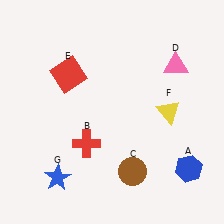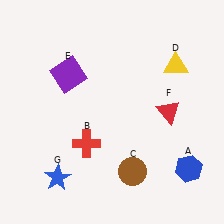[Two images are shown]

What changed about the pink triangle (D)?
In Image 1, D is pink. In Image 2, it changed to yellow.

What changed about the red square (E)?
In Image 1, E is red. In Image 2, it changed to purple.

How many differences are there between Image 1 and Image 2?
There are 3 differences between the two images.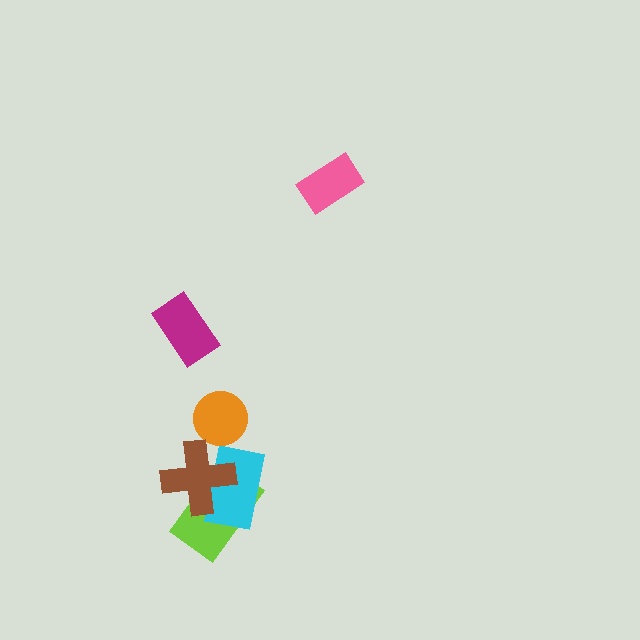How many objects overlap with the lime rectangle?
2 objects overlap with the lime rectangle.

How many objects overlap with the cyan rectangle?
2 objects overlap with the cyan rectangle.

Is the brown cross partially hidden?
No, no other shape covers it.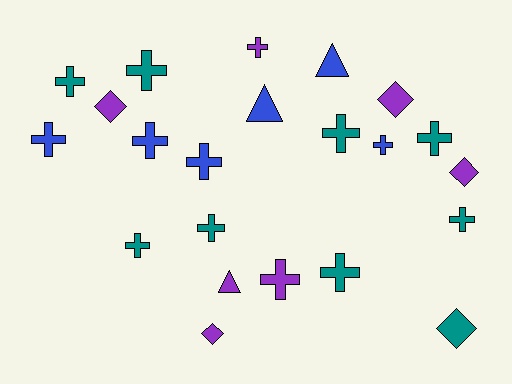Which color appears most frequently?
Teal, with 9 objects.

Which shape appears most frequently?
Cross, with 14 objects.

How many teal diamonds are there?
There is 1 teal diamond.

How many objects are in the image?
There are 22 objects.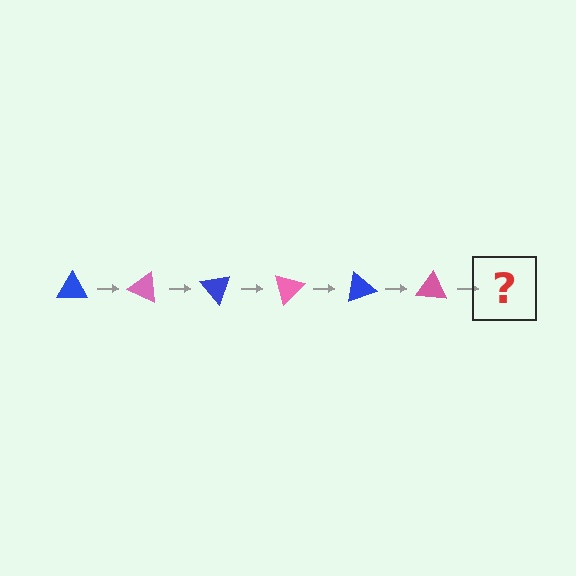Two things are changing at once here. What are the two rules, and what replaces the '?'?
The two rules are that it rotates 25 degrees each step and the color cycles through blue and pink. The '?' should be a blue triangle, rotated 150 degrees from the start.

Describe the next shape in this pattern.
It should be a blue triangle, rotated 150 degrees from the start.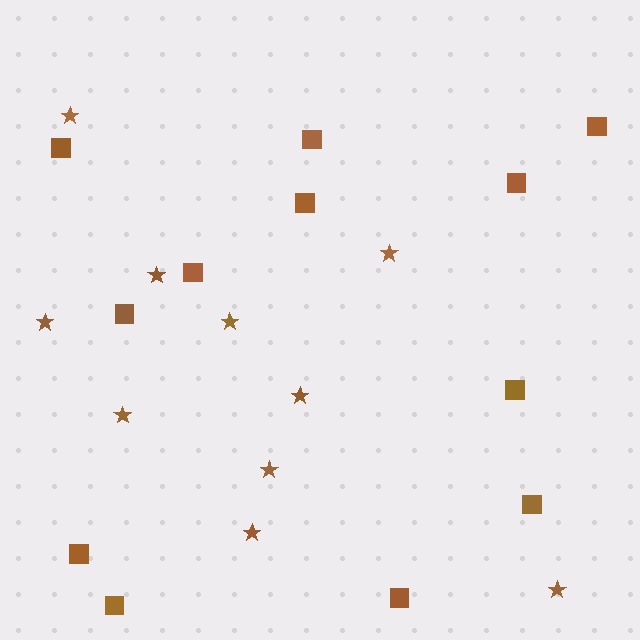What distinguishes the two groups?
There are 2 groups: one group of stars (10) and one group of squares (12).